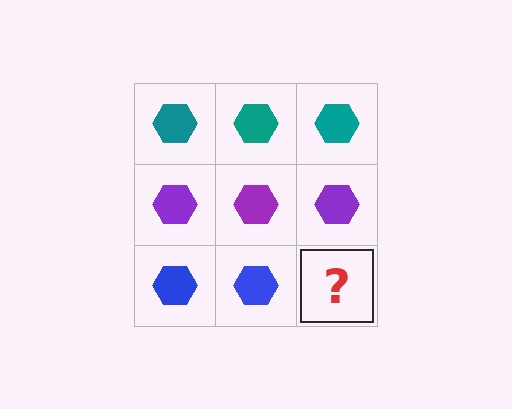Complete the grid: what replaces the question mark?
The question mark should be replaced with a blue hexagon.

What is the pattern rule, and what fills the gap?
The rule is that each row has a consistent color. The gap should be filled with a blue hexagon.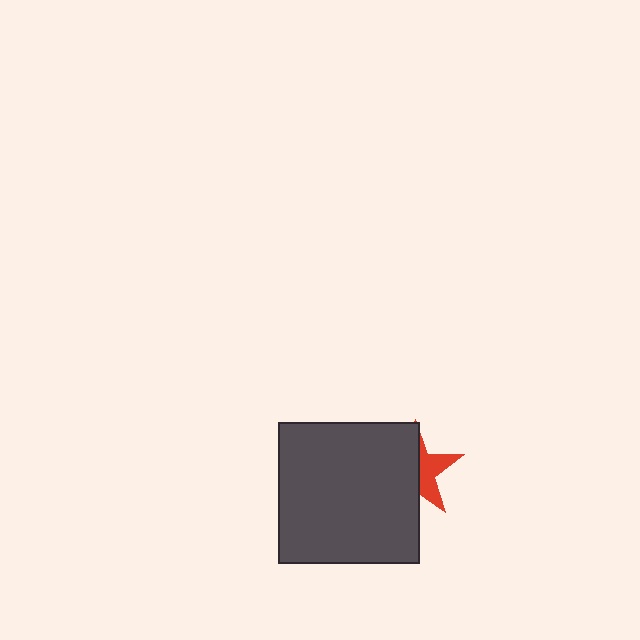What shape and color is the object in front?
The object in front is a dark gray square.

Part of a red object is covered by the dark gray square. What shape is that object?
It is a star.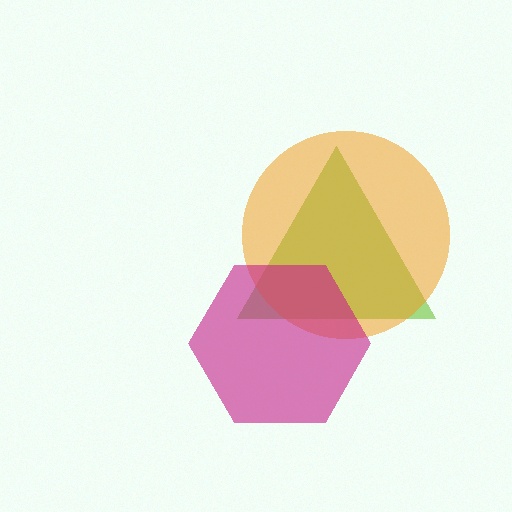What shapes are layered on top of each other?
The layered shapes are: a lime triangle, an orange circle, a magenta hexagon.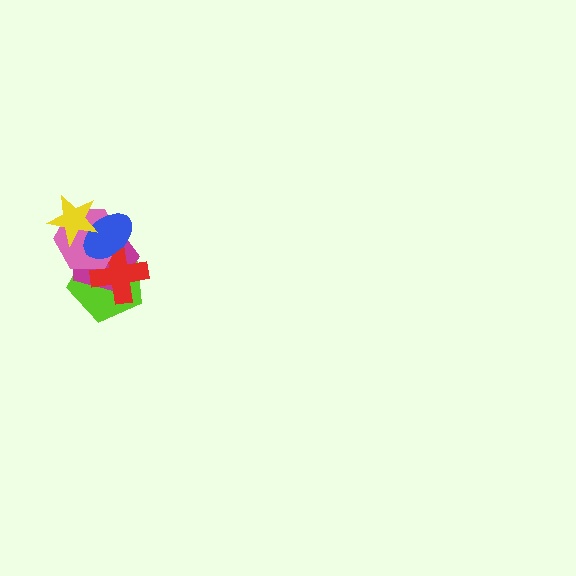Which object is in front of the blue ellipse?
The yellow star is in front of the blue ellipse.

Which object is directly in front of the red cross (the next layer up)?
The pink hexagon is directly in front of the red cross.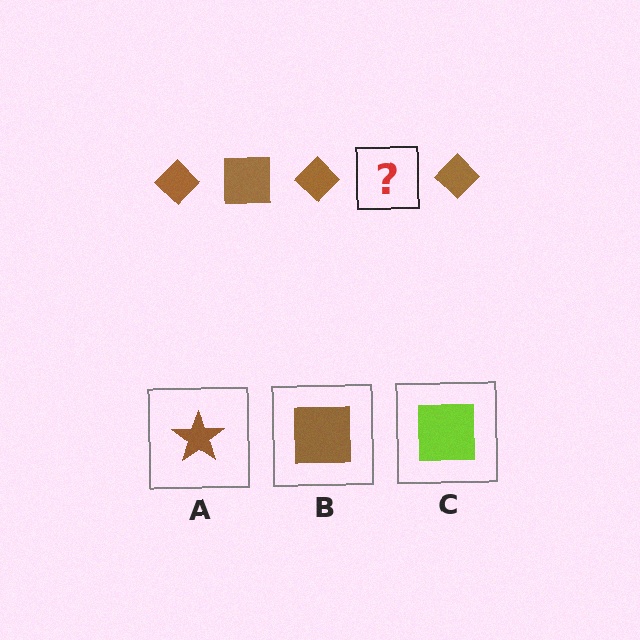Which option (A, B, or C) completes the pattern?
B.